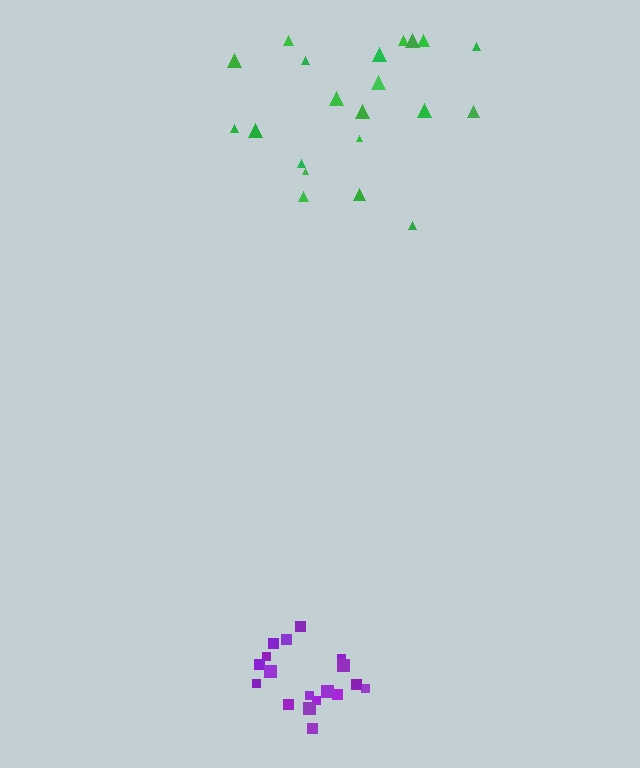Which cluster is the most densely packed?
Purple.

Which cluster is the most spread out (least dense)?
Green.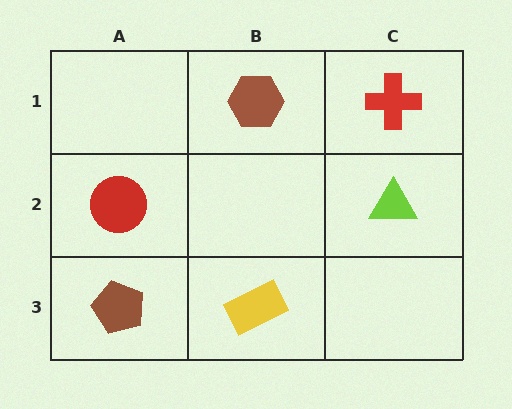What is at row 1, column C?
A red cross.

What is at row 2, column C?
A lime triangle.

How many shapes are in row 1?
2 shapes.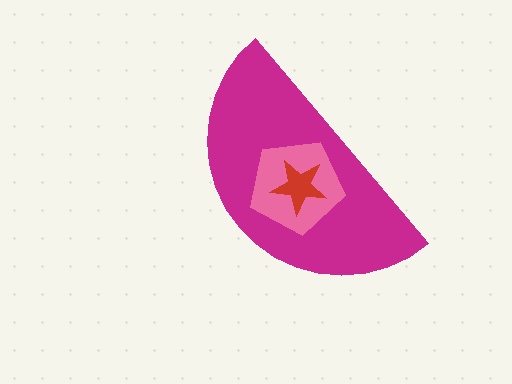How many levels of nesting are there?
3.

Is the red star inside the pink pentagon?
Yes.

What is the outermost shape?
The magenta semicircle.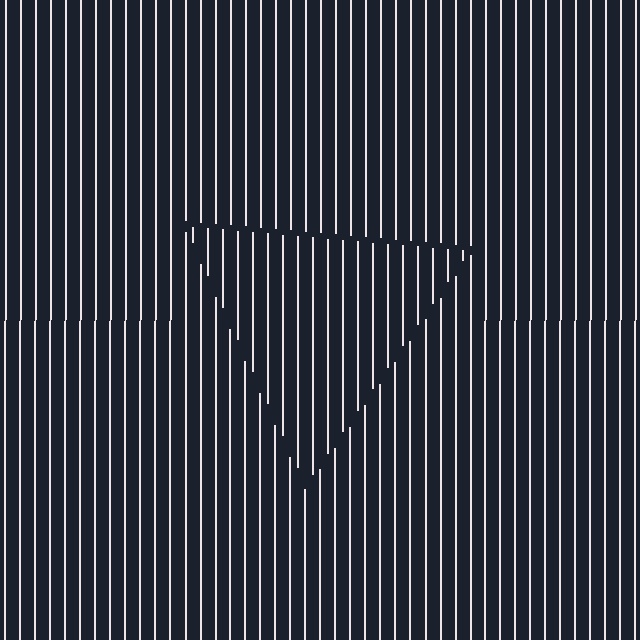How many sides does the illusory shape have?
3 sides — the line-ends trace a triangle.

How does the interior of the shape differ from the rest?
The interior of the shape contains the same grating, shifted by half a period — the contour is defined by the phase discontinuity where line-ends from the inner and outer gratings abut.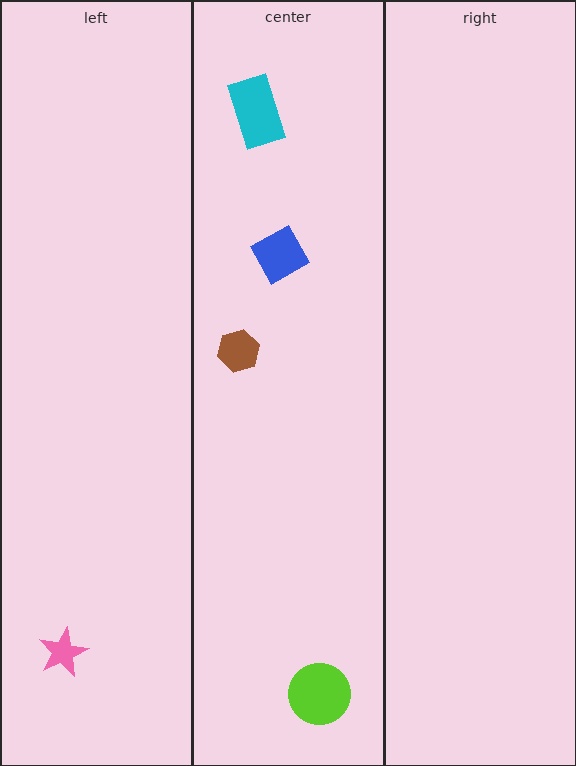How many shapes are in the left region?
1.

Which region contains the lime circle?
The center region.